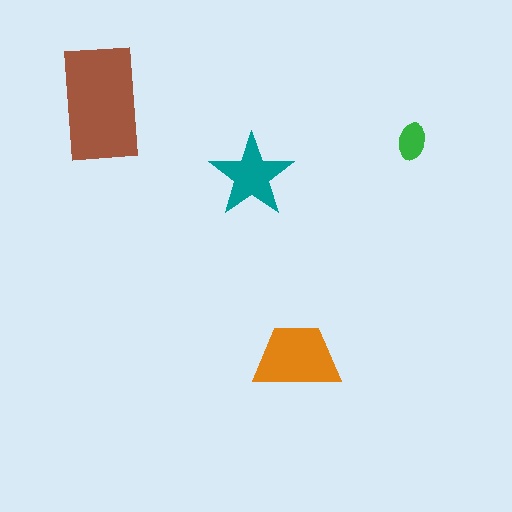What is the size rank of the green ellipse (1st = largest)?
4th.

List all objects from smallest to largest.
The green ellipse, the teal star, the orange trapezoid, the brown rectangle.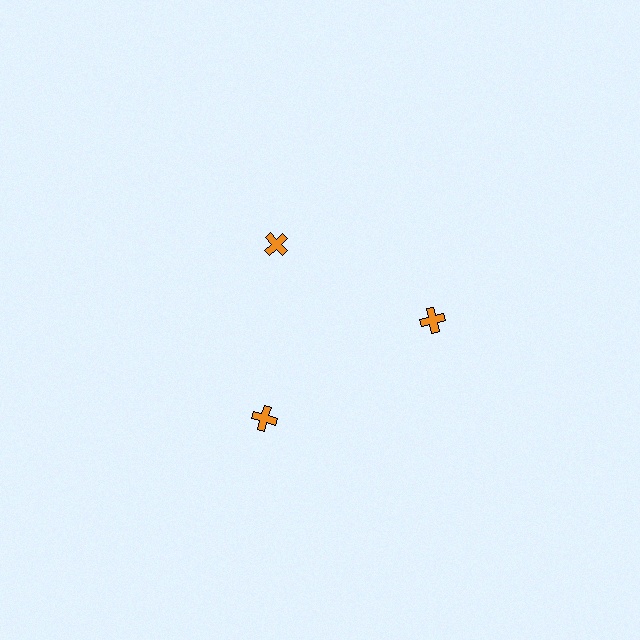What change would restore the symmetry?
The symmetry would be restored by moving it outward, back onto the ring so that all 3 crosses sit at equal angles and equal distance from the center.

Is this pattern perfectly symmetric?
No. The 3 orange crosses are arranged in a ring, but one element near the 11 o'clock position is pulled inward toward the center, breaking the 3-fold rotational symmetry.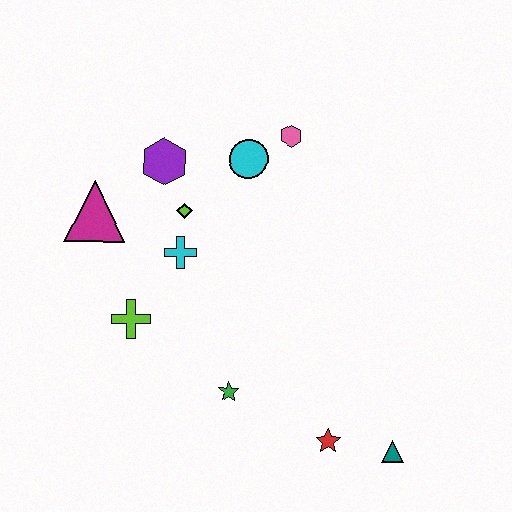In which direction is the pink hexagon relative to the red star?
The pink hexagon is above the red star.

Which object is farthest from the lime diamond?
The teal triangle is farthest from the lime diamond.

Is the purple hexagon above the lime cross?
Yes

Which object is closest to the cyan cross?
The lime diamond is closest to the cyan cross.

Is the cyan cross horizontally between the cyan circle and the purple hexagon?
Yes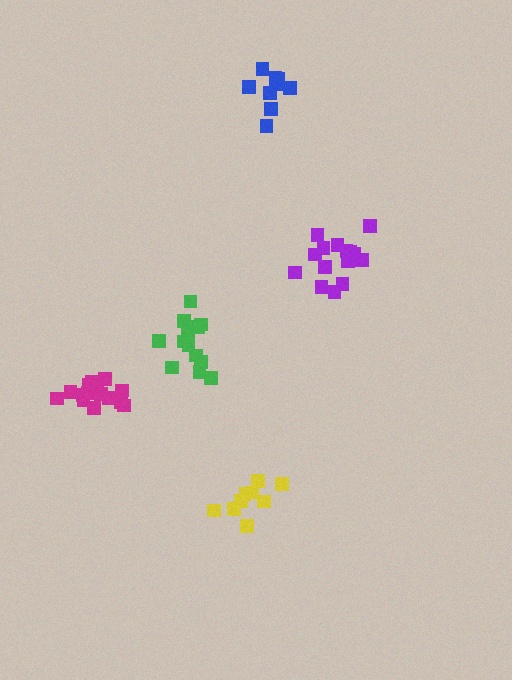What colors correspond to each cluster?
The clusters are colored: green, blue, magenta, purple, yellow.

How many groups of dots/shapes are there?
There are 5 groups.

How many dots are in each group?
Group 1: 14 dots, Group 2: 9 dots, Group 3: 15 dots, Group 4: 15 dots, Group 5: 9 dots (62 total).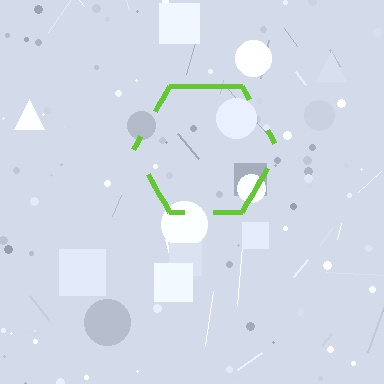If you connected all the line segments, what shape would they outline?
They would outline a hexagon.